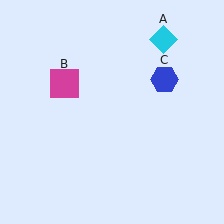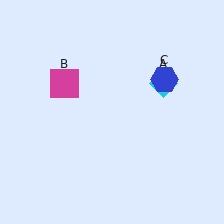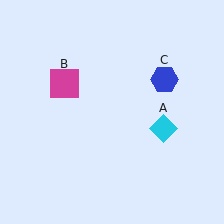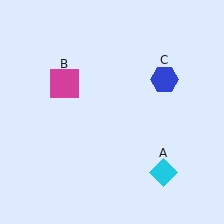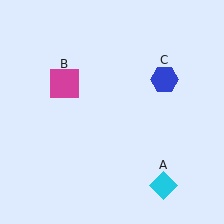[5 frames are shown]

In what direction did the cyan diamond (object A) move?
The cyan diamond (object A) moved down.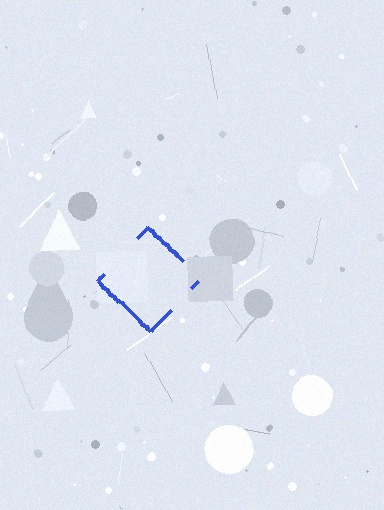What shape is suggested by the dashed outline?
The dashed outline suggests a diamond.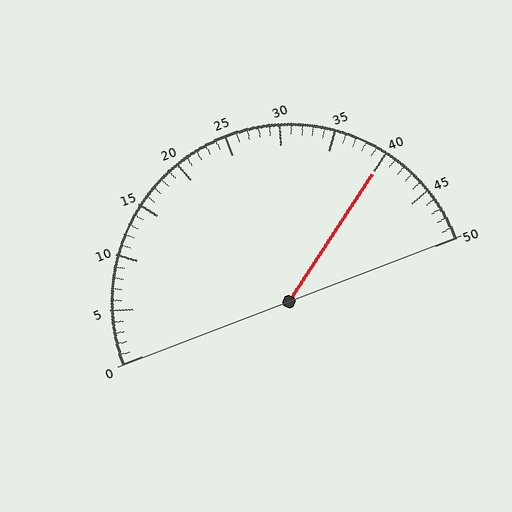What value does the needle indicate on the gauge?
The needle indicates approximately 40.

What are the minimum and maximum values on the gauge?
The gauge ranges from 0 to 50.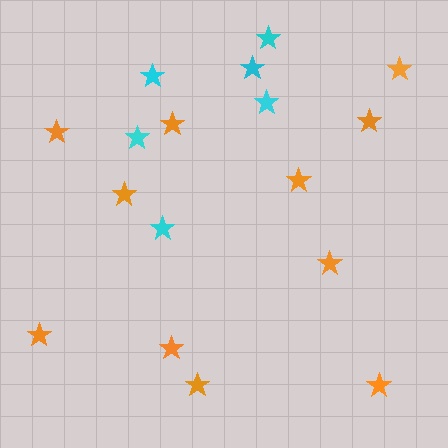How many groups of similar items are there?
There are 2 groups: one group of orange stars (11) and one group of cyan stars (6).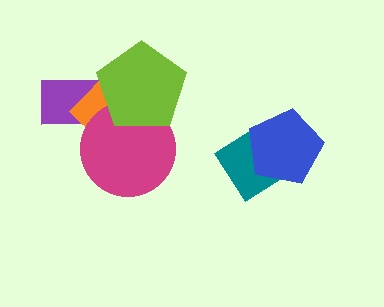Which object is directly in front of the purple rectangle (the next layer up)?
The orange rectangle is directly in front of the purple rectangle.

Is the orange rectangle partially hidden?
Yes, it is partially covered by another shape.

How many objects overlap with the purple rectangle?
3 objects overlap with the purple rectangle.